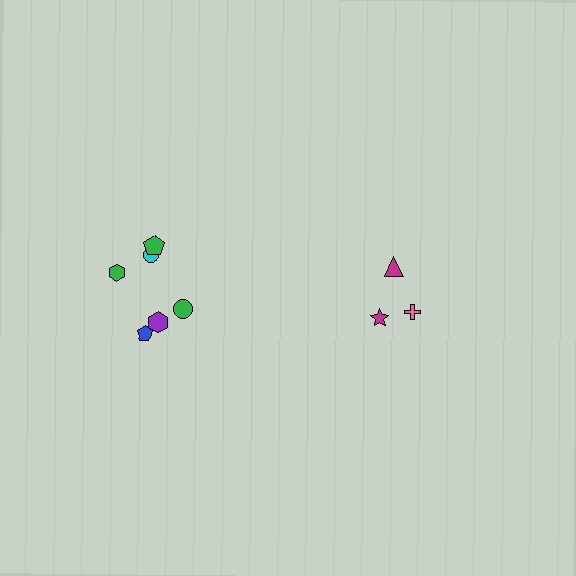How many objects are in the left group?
There are 6 objects.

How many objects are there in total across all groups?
There are 9 objects.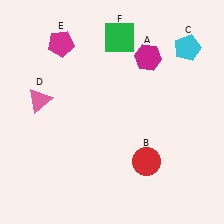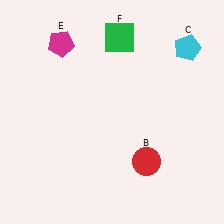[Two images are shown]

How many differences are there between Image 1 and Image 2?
There are 2 differences between the two images.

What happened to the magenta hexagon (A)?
The magenta hexagon (A) was removed in Image 2. It was in the top-right area of Image 1.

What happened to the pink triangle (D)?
The pink triangle (D) was removed in Image 2. It was in the top-left area of Image 1.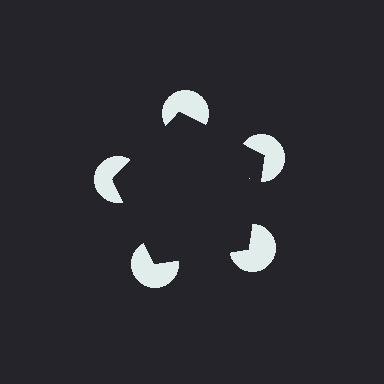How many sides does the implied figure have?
5 sides.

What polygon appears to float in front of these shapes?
An illusory pentagon — its edges are inferred from the aligned wedge cuts in the pac-man discs, not physically drawn.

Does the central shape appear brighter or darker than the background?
It typically appears slightly darker than the background, even though no actual brightness change is drawn.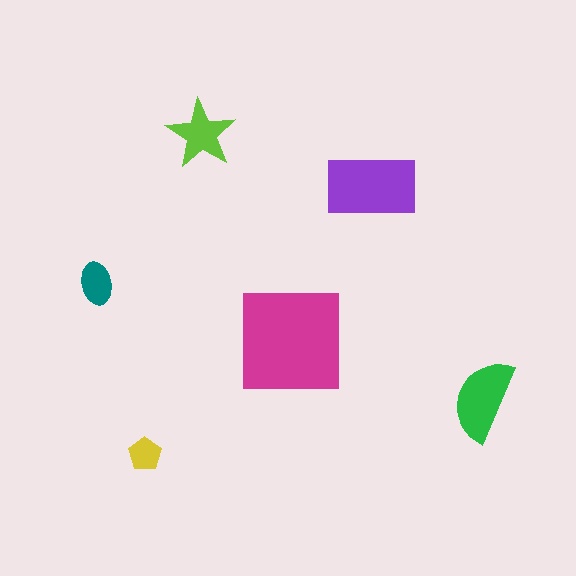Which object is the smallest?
The yellow pentagon.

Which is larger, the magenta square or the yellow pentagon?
The magenta square.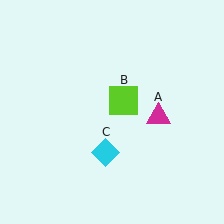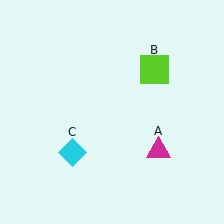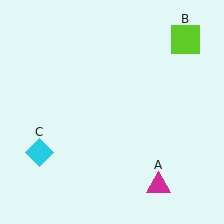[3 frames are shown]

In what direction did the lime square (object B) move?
The lime square (object B) moved up and to the right.